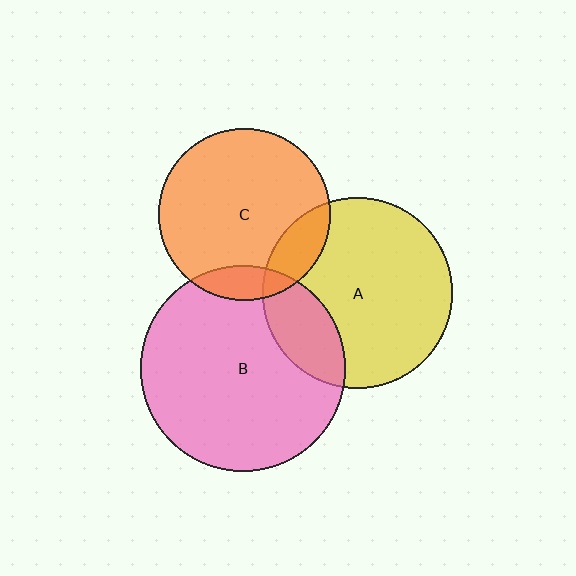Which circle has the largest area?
Circle B (pink).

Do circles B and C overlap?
Yes.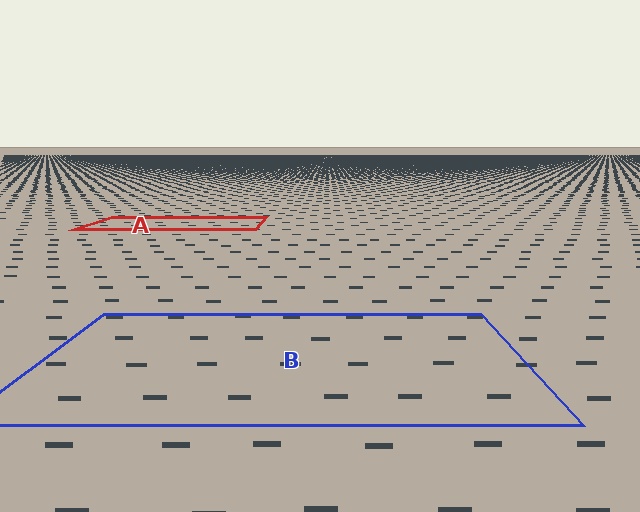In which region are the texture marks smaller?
The texture marks are smaller in region A, because it is farther away.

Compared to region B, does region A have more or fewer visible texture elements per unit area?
Region A has more texture elements per unit area — they are packed more densely because it is farther away.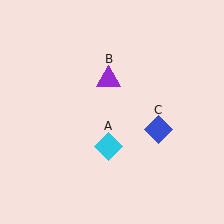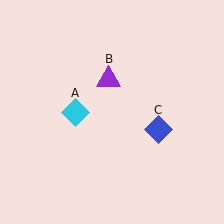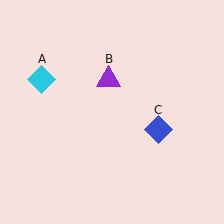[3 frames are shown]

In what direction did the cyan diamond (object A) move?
The cyan diamond (object A) moved up and to the left.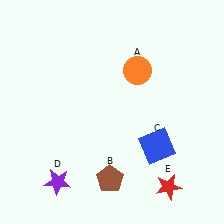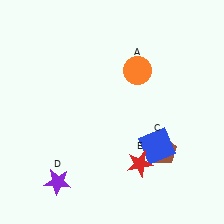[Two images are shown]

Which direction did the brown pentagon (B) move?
The brown pentagon (B) moved right.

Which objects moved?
The objects that moved are: the brown pentagon (B), the red star (E).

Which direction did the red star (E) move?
The red star (E) moved left.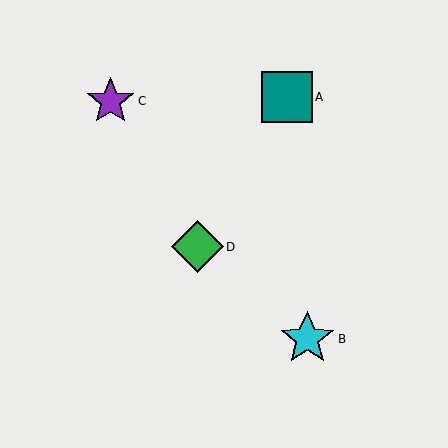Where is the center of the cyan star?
The center of the cyan star is at (307, 339).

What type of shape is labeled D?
Shape D is a green diamond.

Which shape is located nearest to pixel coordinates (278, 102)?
The teal square (labeled A) at (287, 97) is nearest to that location.